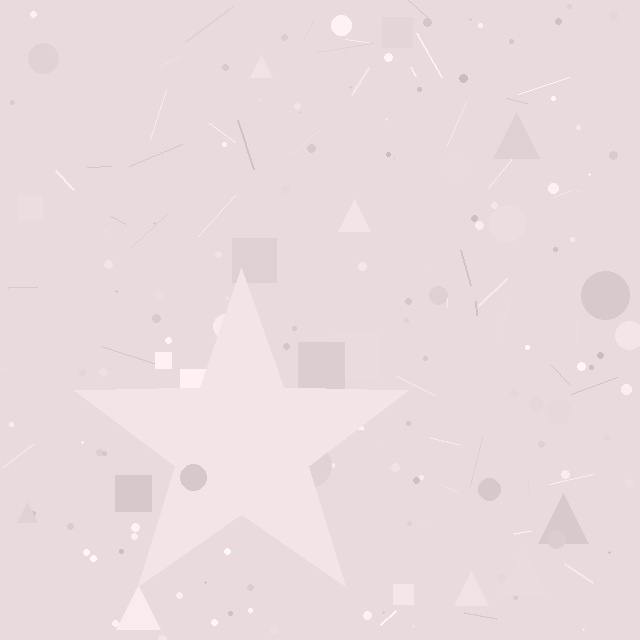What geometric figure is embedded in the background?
A star is embedded in the background.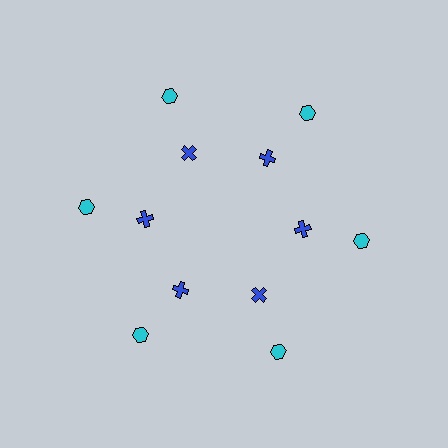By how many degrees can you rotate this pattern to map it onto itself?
The pattern maps onto itself every 60 degrees of rotation.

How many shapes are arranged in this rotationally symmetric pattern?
There are 12 shapes, arranged in 6 groups of 2.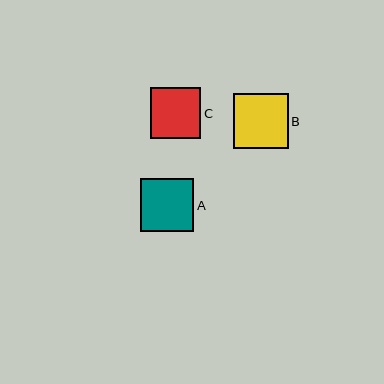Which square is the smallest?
Square C is the smallest with a size of approximately 51 pixels.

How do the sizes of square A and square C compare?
Square A and square C are approximately the same size.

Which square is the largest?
Square B is the largest with a size of approximately 55 pixels.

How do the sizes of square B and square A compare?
Square B and square A are approximately the same size.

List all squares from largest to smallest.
From largest to smallest: B, A, C.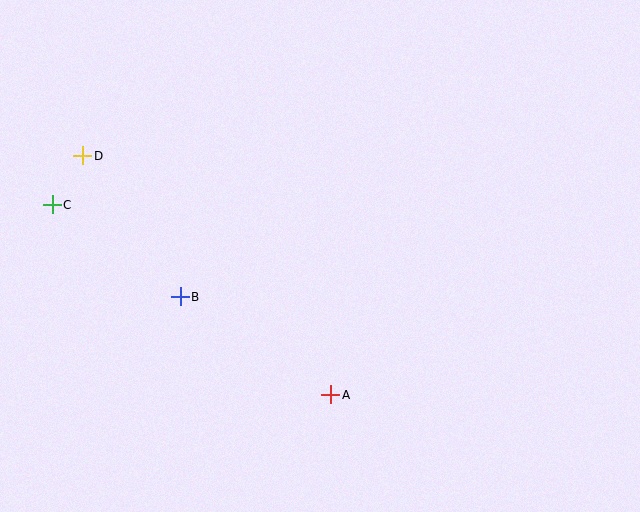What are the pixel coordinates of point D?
Point D is at (83, 156).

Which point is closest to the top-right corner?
Point A is closest to the top-right corner.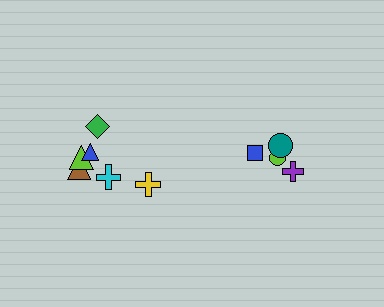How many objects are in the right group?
There are 4 objects.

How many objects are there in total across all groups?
There are 10 objects.